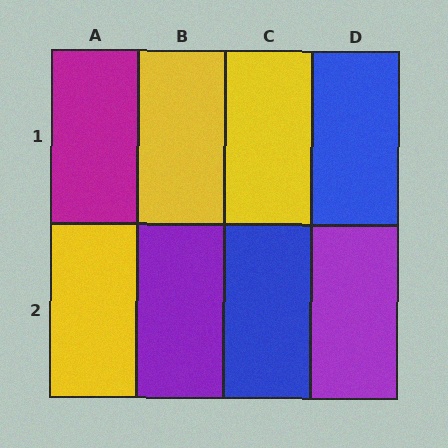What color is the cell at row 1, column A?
Magenta.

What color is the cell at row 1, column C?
Yellow.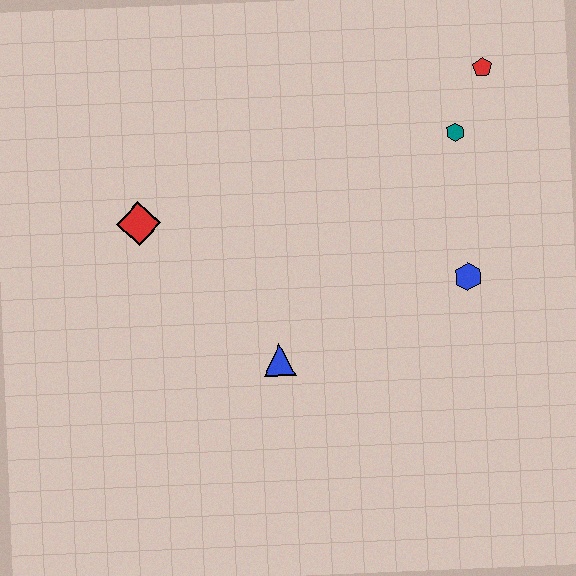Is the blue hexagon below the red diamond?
Yes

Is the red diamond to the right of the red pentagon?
No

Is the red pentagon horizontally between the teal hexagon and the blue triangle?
No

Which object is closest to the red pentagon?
The teal hexagon is closest to the red pentagon.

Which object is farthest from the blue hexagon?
The red diamond is farthest from the blue hexagon.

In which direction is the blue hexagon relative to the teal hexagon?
The blue hexagon is below the teal hexagon.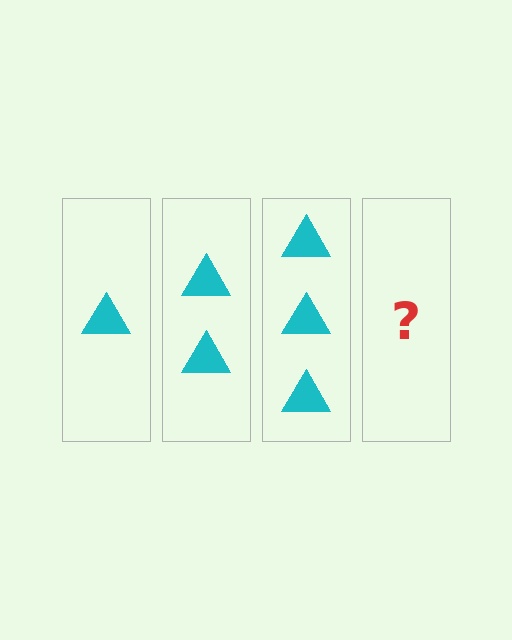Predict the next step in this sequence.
The next step is 4 triangles.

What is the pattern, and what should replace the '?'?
The pattern is that each step adds one more triangle. The '?' should be 4 triangles.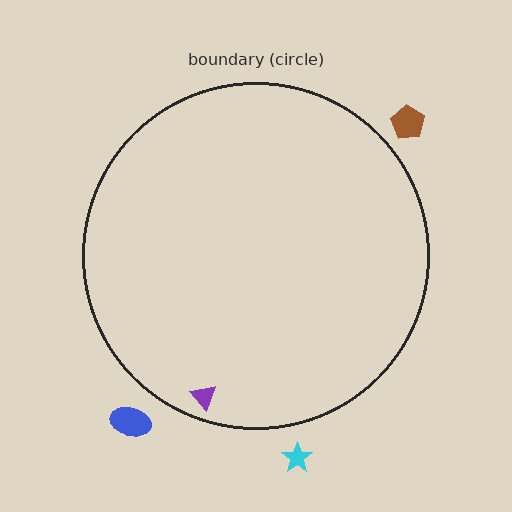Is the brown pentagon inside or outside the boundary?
Outside.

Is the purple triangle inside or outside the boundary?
Inside.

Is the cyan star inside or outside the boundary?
Outside.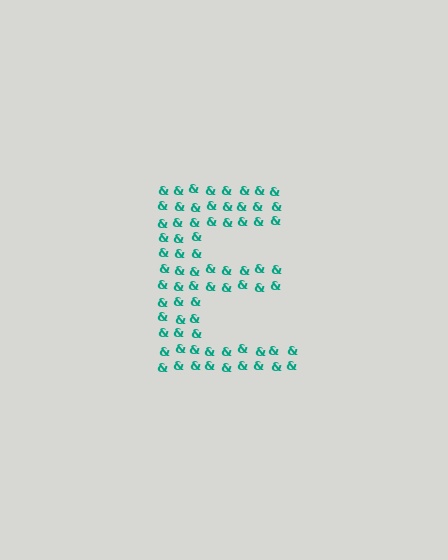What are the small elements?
The small elements are ampersands.